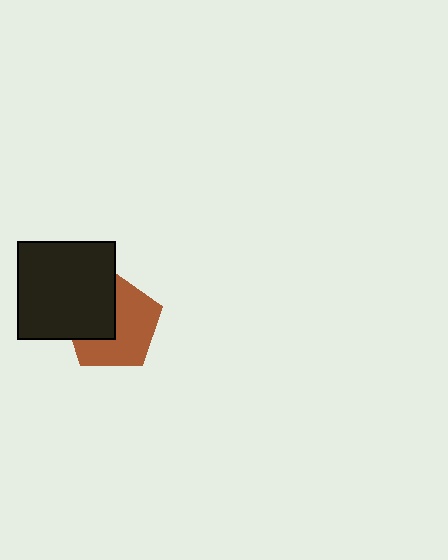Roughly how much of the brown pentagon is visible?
About half of it is visible (roughly 60%).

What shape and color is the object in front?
The object in front is a black square.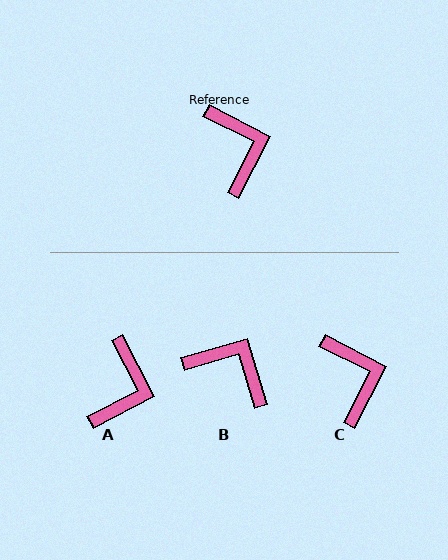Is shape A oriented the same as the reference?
No, it is off by about 35 degrees.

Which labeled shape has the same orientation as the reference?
C.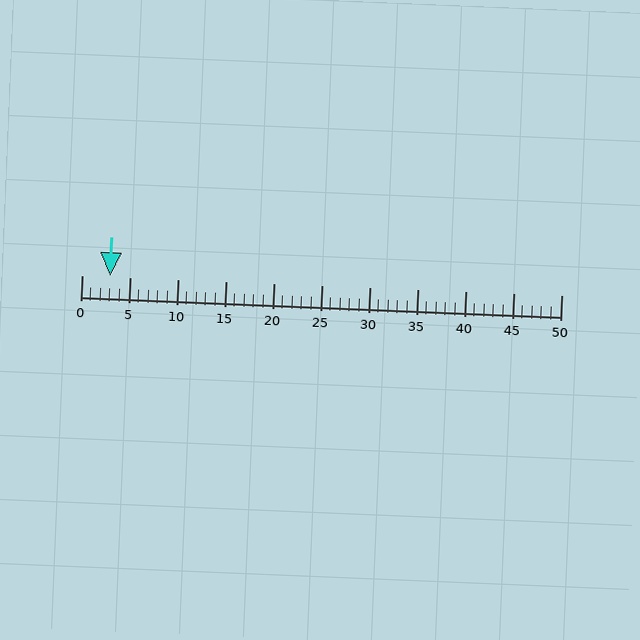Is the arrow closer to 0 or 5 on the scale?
The arrow is closer to 5.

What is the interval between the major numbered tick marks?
The major tick marks are spaced 5 units apart.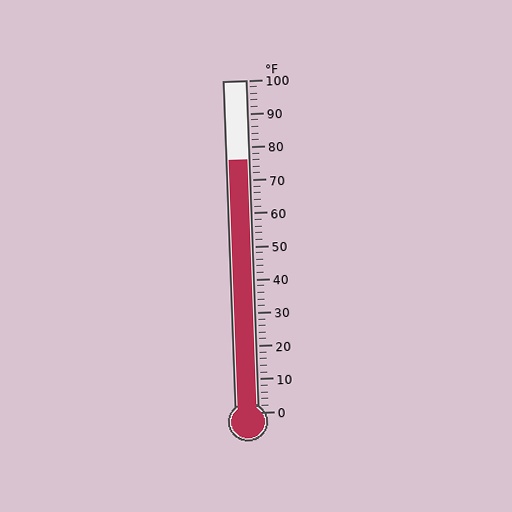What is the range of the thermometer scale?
The thermometer scale ranges from 0°F to 100°F.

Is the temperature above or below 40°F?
The temperature is above 40°F.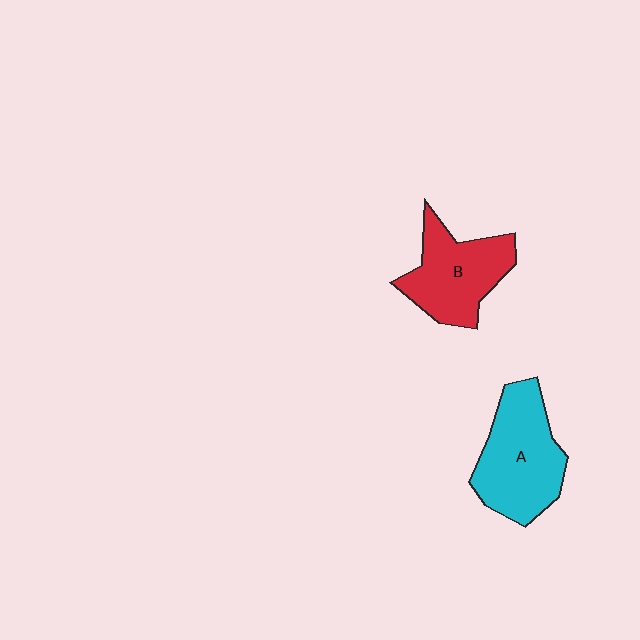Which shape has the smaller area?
Shape B (red).